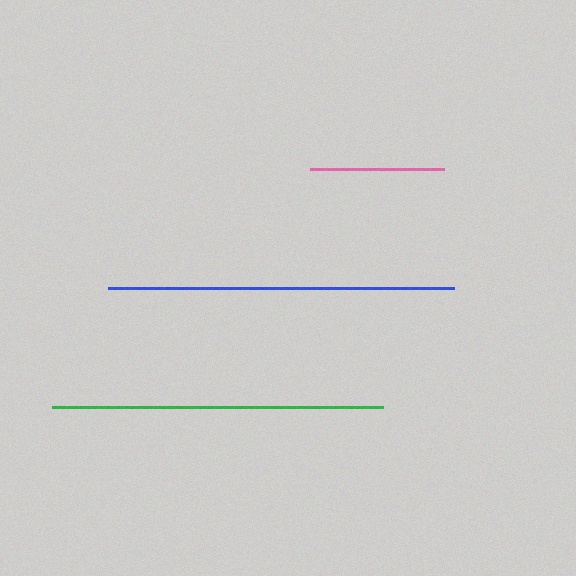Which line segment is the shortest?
The pink line is the shortest at approximately 134 pixels.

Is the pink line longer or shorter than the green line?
The green line is longer than the pink line.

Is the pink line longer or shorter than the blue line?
The blue line is longer than the pink line.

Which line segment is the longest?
The blue line is the longest at approximately 346 pixels.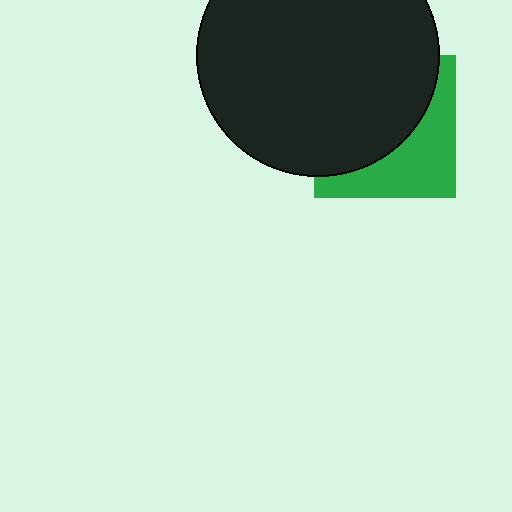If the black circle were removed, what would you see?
You would see the complete green square.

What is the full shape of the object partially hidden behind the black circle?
The partially hidden object is a green square.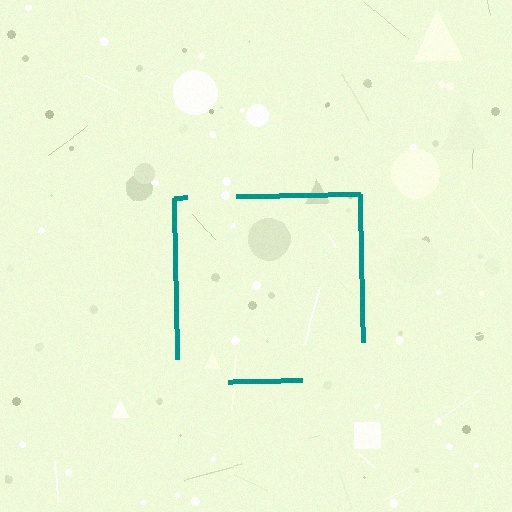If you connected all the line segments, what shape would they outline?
They would outline a square.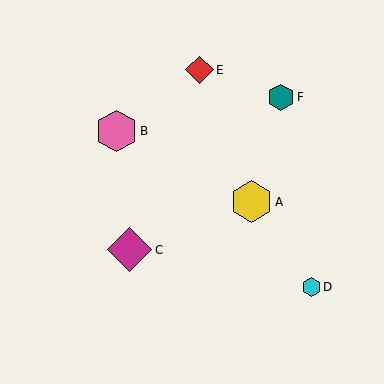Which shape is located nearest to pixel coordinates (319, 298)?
The cyan hexagon (labeled D) at (311, 287) is nearest to that location.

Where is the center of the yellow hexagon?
The center of the yellow hexagon is at (251, 202).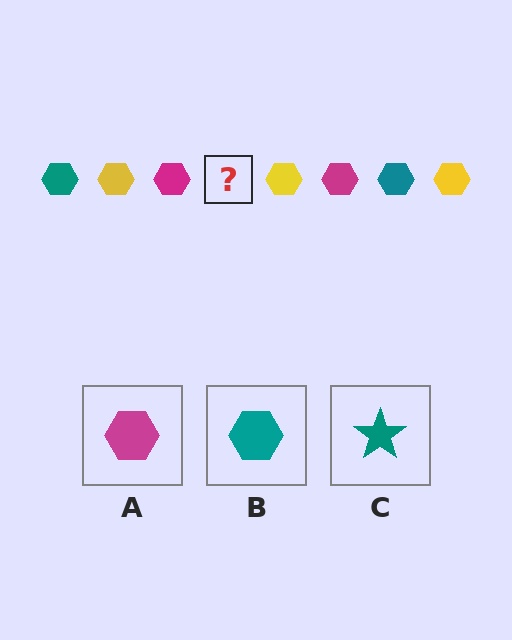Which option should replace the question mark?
Option B.